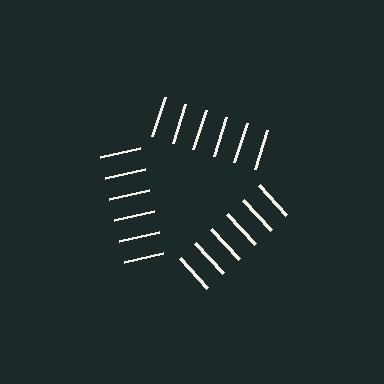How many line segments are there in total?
18 — 6 along each of the 3 edges.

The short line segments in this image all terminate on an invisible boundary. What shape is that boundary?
An illusory triangle — the line segments terminate on its edges but no continuous stroke is drawn.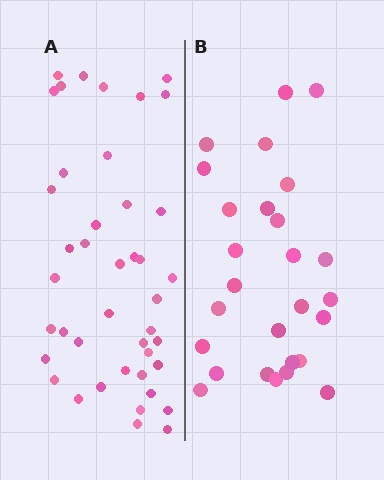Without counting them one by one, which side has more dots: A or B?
Region A (the left region) has more dots.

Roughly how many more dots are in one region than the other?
Region A has approximately 15 more dots than region B.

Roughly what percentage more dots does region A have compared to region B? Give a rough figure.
About 55% more.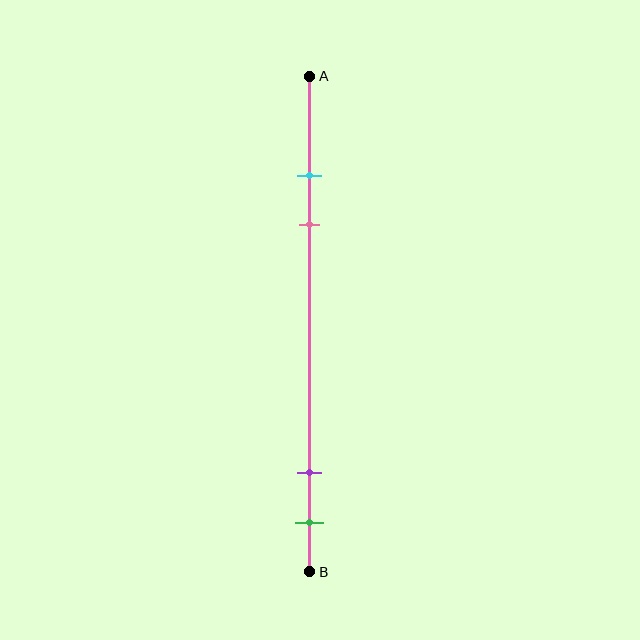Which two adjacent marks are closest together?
The cyan and pink marks are the closest adjacent pair.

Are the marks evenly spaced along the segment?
No, the marks are not evenly spaced.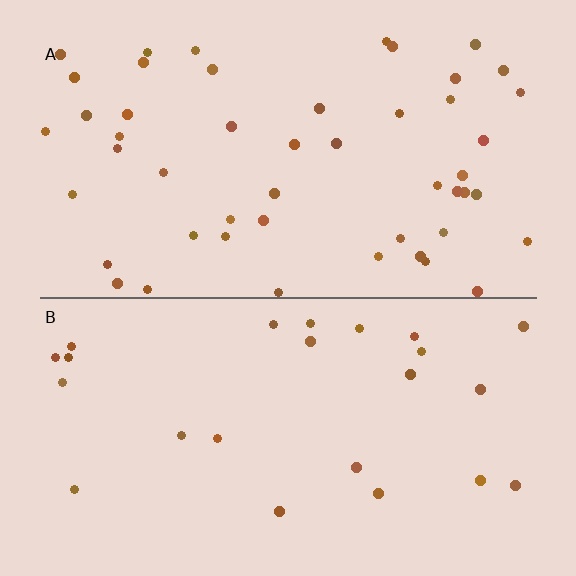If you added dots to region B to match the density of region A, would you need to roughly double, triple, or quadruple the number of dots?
Approximately double.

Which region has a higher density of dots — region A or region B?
A (the top).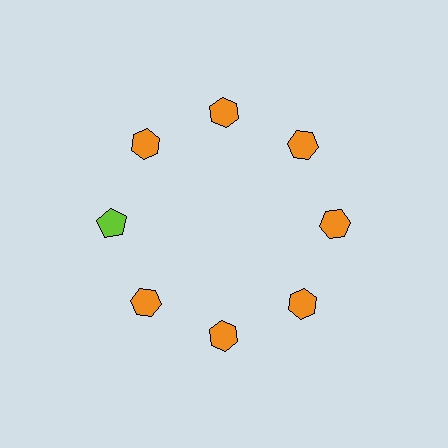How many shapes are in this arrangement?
There are 8 shapes arranged in a ring pattern.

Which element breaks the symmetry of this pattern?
The lime pentagon at roughly the 9 o'clock position breaks the symmetry. All other shapes are orange hexagons.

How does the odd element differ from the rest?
It differs in both color (lime instead of orange) and shape (pentagon instead of hexagon).